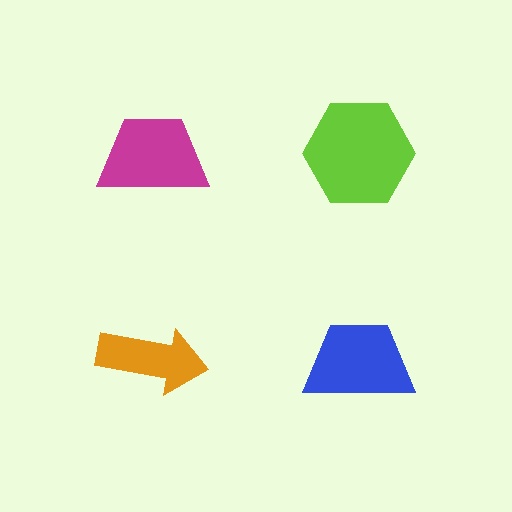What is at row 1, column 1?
A magenta trapezoid.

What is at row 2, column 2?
A blue trapezoid.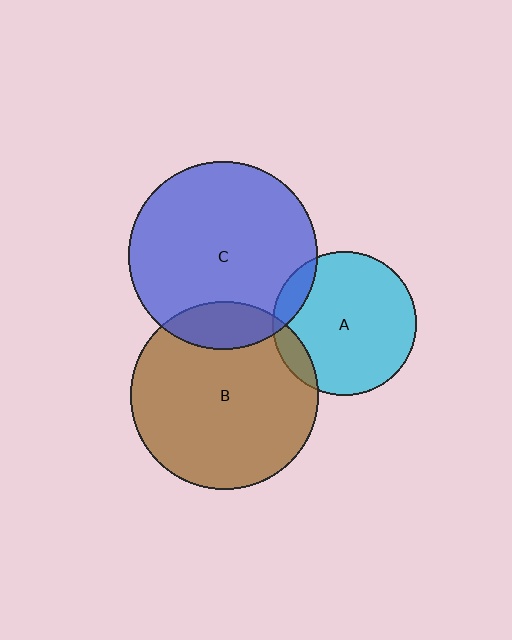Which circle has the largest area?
Circle C (blue).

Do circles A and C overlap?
Yes.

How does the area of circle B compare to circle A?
Approximately 1.7 times.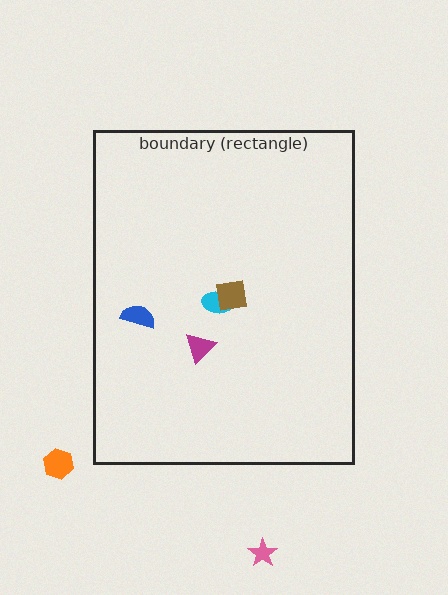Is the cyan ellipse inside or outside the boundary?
Inside.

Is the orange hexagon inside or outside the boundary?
Outside.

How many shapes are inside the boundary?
4 inside, 2 outside.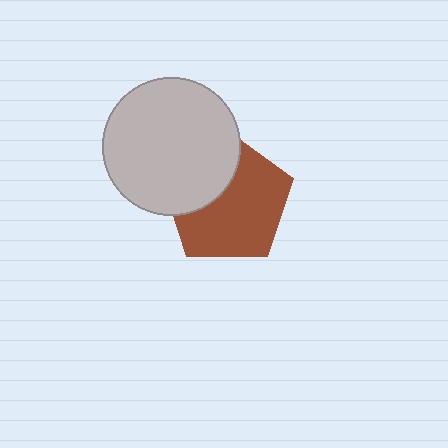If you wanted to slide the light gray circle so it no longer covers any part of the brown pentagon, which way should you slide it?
Slide it toward the upper-left — that is the most direct way to separate the two shapes.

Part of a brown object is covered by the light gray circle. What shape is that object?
It is a pentagon.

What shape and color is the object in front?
The object in front is a light gray circle.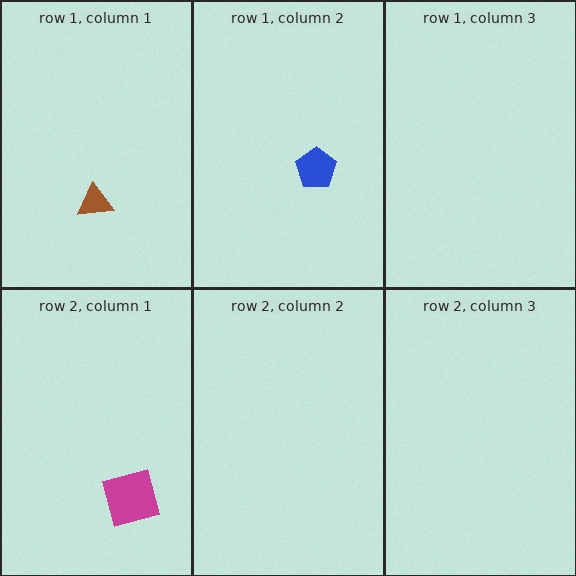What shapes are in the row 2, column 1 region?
The magenta square.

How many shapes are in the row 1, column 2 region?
1.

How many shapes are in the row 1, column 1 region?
1.